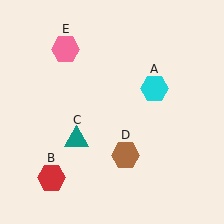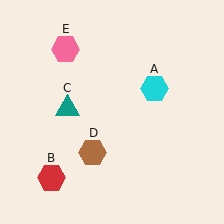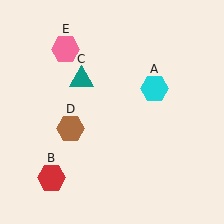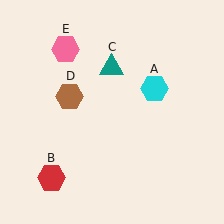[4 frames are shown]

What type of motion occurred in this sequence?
The teal triangle (object C), brown hexagon (object D) rotated clockwise around the center of the scene.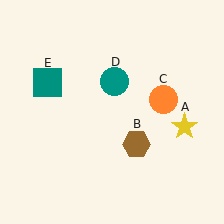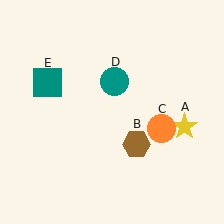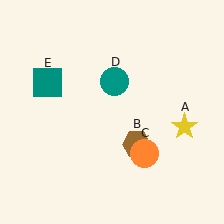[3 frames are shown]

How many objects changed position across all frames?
1 object changed position: orange circle (object C).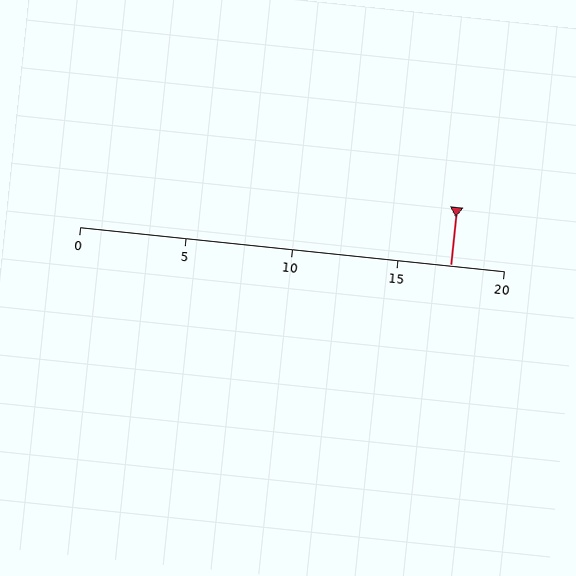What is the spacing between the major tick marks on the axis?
The major ticks are spaced 5 apart.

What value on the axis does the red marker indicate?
The marker indicates approximately 17.5.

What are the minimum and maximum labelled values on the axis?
The axis runs from 0 to 20.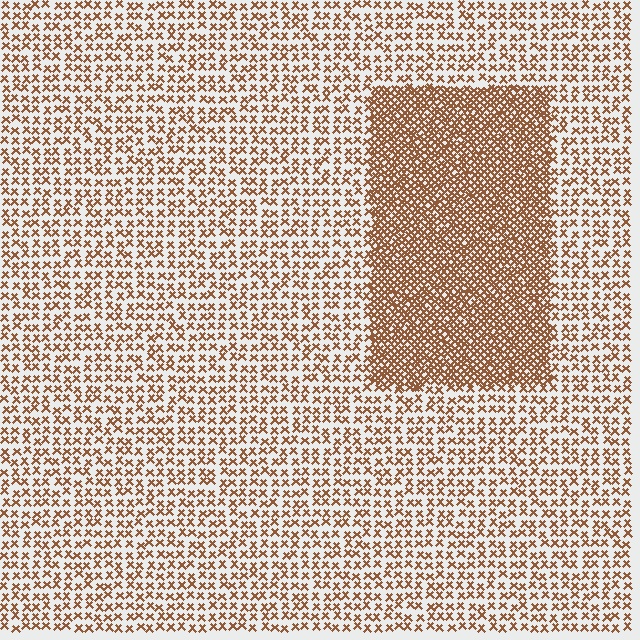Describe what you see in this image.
The image contains small brown elements arranged at two different densities. A rectangle-shaped region is visible where the elements are more densely packed than the surrounding area.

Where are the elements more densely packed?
The elements are more densely packed inside the rectangle boundary.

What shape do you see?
I see a rectangle.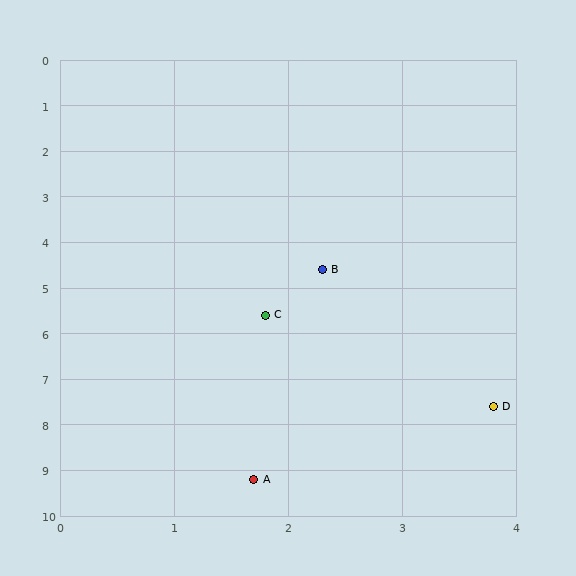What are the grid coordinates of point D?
Point D is at approximately (3.8, 7.6).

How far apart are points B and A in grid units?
Points B and A are about 4.6 grid units apart.